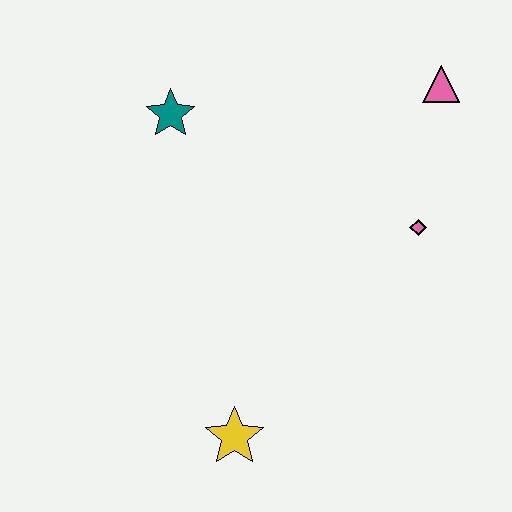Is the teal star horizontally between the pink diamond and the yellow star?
No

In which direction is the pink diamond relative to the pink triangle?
The pink diamond is below the pink triangle.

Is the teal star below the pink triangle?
Yes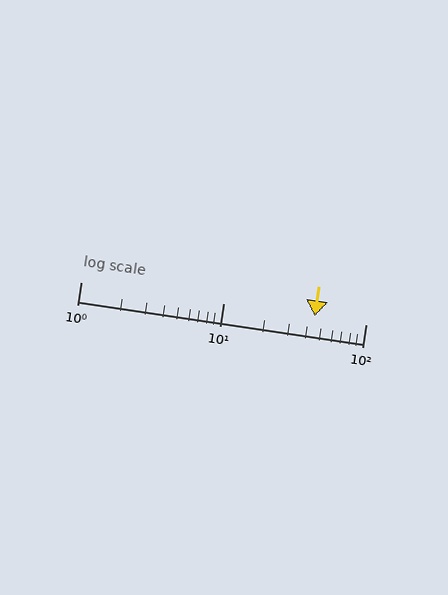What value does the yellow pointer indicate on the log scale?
The pointer indicates approximately 44.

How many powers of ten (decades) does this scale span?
The scale spans 2 decades, from 1 to 100.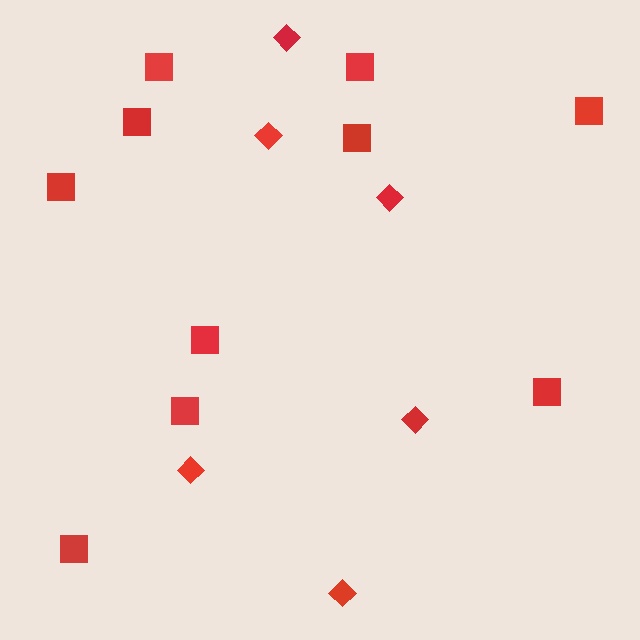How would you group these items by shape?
There are 2 groups: one group of squares (10) and one group of diamonds (6).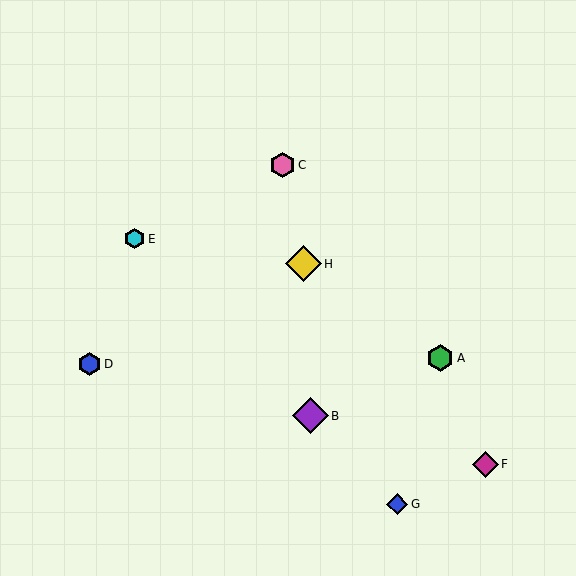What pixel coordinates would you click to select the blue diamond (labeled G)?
Click at (397, 504) to select the blue diamond G.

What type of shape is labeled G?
Shape G is a blue diamond.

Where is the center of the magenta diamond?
The center of the magenta diamond is at (485, 464).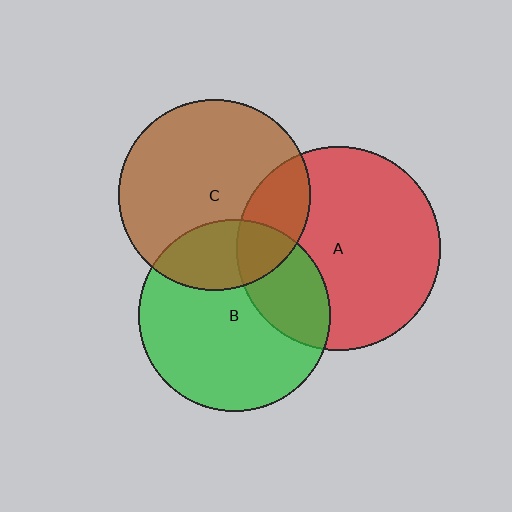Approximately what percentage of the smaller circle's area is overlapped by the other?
Approximately 25%.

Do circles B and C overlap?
Yes.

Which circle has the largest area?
Circle A (red).